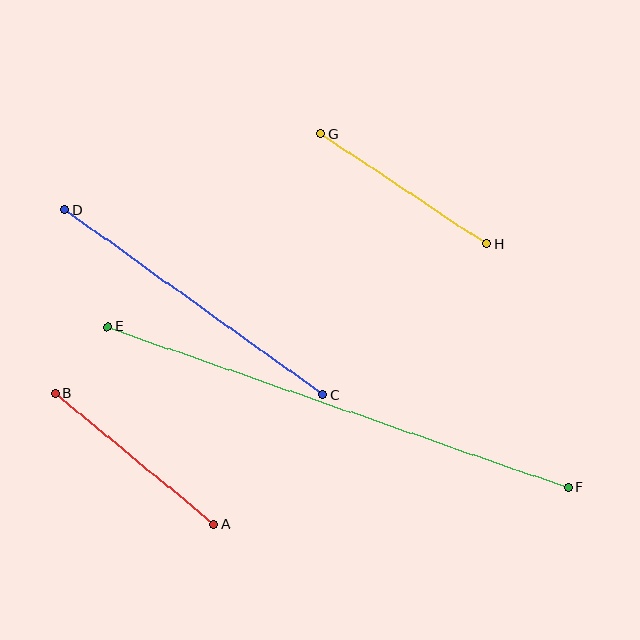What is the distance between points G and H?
The distance is approximately 199 pixels.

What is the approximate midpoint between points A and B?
The midpoint is at approximately (135, 459) pixels.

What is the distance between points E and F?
The distance is approximately 487 pixels.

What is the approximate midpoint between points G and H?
The midpoint is at approximately (404, 189) pixels.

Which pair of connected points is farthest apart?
Points E and F are farthest apart.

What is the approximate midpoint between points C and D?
The midpoint is at approximately (194, 302) pixels.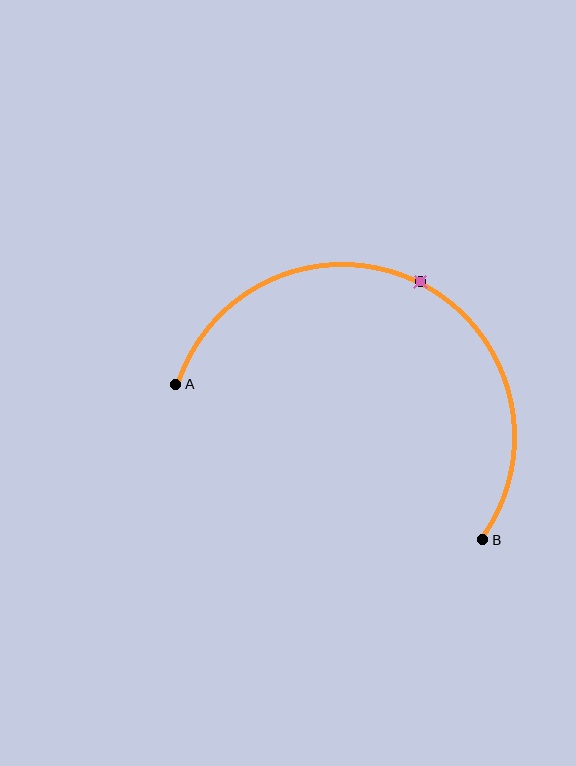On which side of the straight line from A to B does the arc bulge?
The arc bulges above the straight line connecting A and B.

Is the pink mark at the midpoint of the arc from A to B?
Yes. The pink mark lies on the arc at equal arc-length from both A and B — it is the arc midpoint.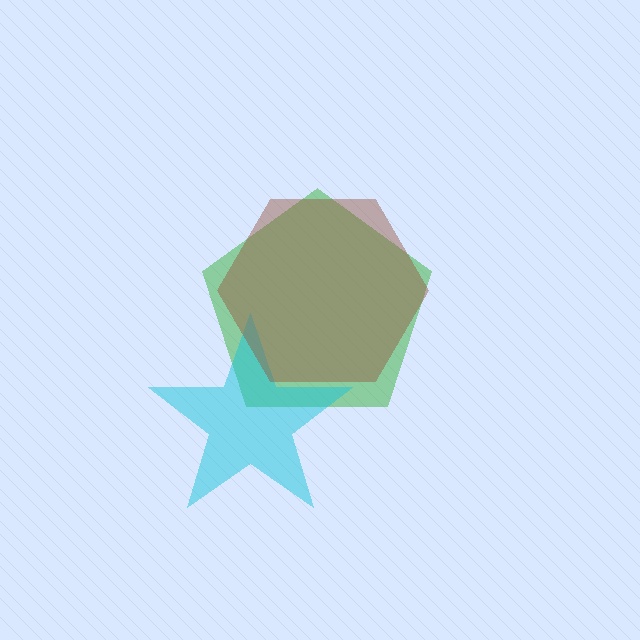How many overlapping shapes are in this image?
There are 3 overlapping shapes in the image.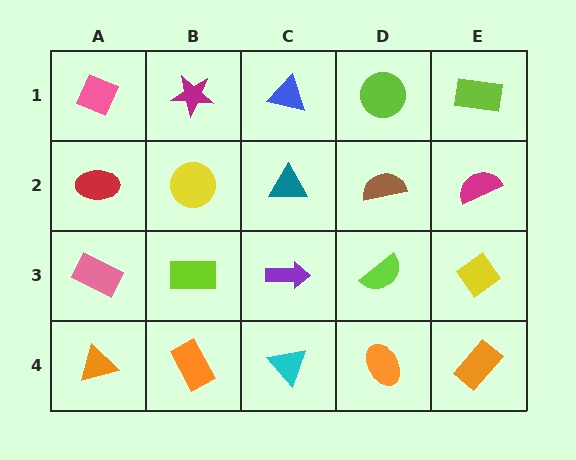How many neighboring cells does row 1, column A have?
2.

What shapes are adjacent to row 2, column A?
A pink diamond (row 1, column A), a pink rectangle (row 3, column A), a yellow circle (row 2, column B).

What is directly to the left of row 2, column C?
A yellow circle.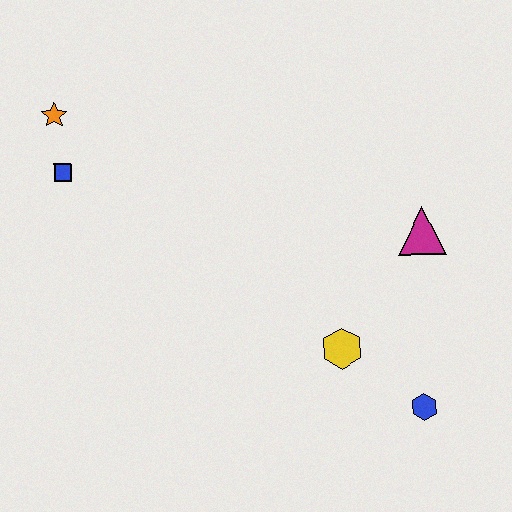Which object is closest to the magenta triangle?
The yellow hexagon is closest to the magenta triangle.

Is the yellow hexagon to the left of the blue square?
No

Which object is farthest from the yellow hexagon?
The orange star is farthest from the yellow hexagon.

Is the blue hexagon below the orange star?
Yes